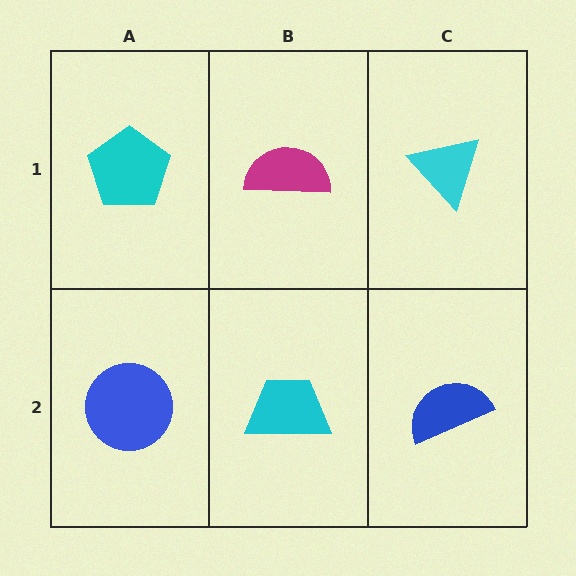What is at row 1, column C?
A cyan triangle.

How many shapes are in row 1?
3 shapes.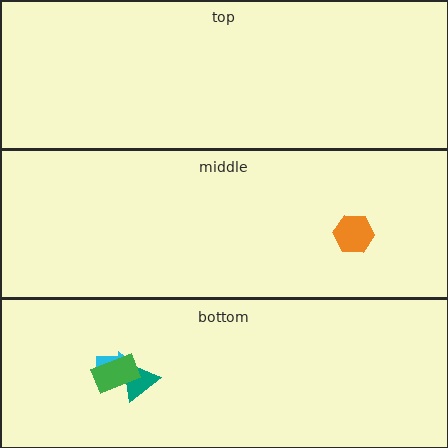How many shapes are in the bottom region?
3.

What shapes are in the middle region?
The orange hexagon.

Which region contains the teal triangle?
The bottom region.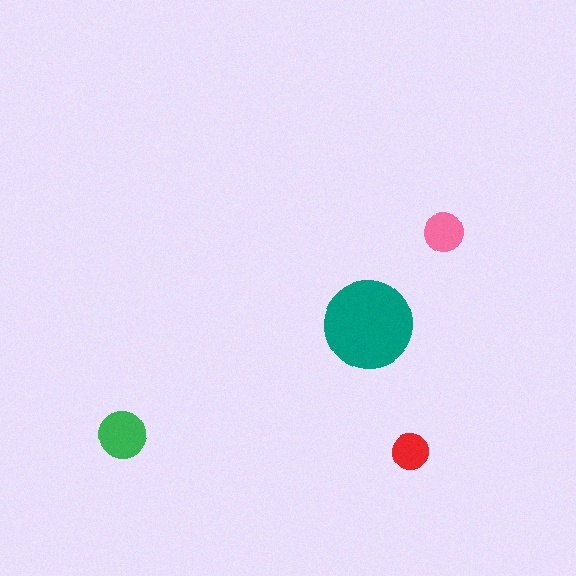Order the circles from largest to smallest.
the teal one, the green one, the pink one, the red one.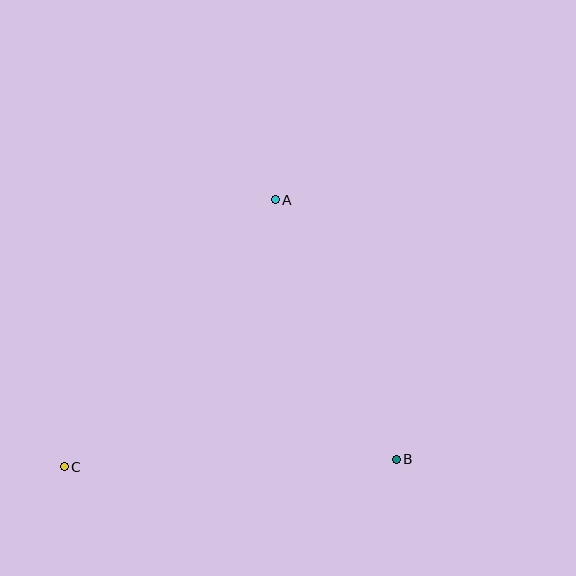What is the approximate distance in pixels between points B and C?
The distance between B and C is approximately 332 pixels.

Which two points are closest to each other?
Points A and B are closest to each other.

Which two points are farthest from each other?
Points A and C are farthest from each other.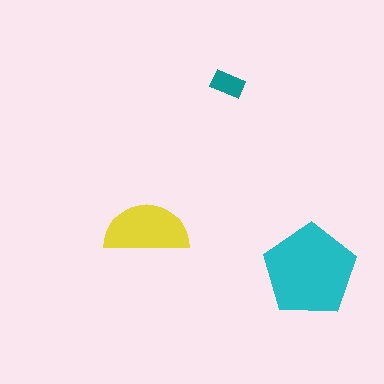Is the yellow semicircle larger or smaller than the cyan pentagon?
Smaller.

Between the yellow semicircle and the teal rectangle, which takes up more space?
The yellow semicircle.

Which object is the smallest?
The teal rectangle.